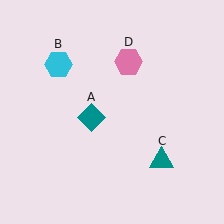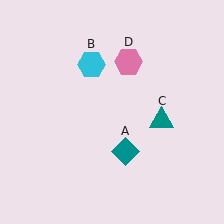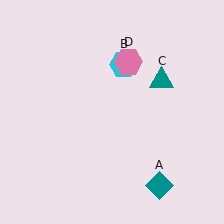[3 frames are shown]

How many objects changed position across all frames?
3 objects changed position: teal diamond (object A), cyan hexagon (object B), teal triangle (object C).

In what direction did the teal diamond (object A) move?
The teal diamond (object A) moved down and to the right.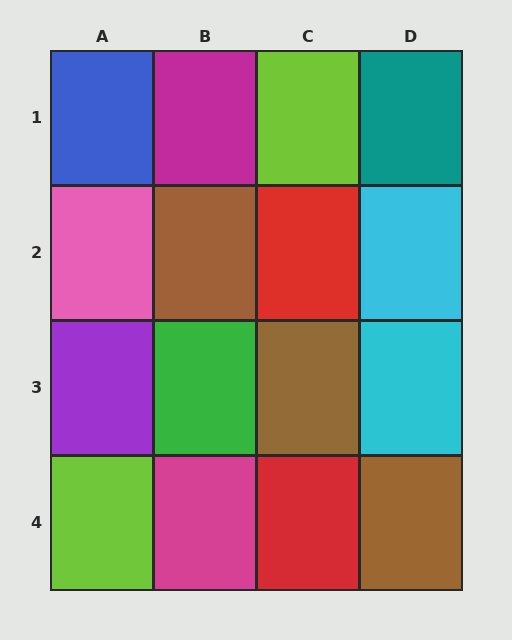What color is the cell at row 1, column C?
Lime.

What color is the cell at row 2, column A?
Pink.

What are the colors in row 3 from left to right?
Purple, green, brown, cyan.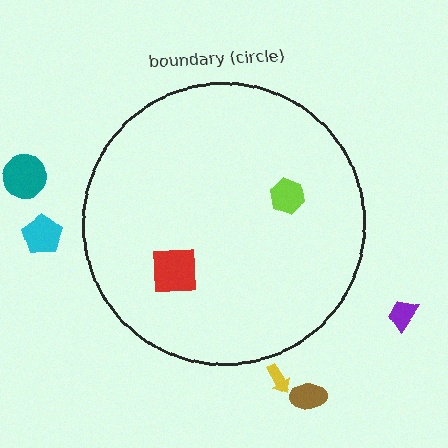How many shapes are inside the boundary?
2 inside, 5 outside.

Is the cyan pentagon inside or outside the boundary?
Outside.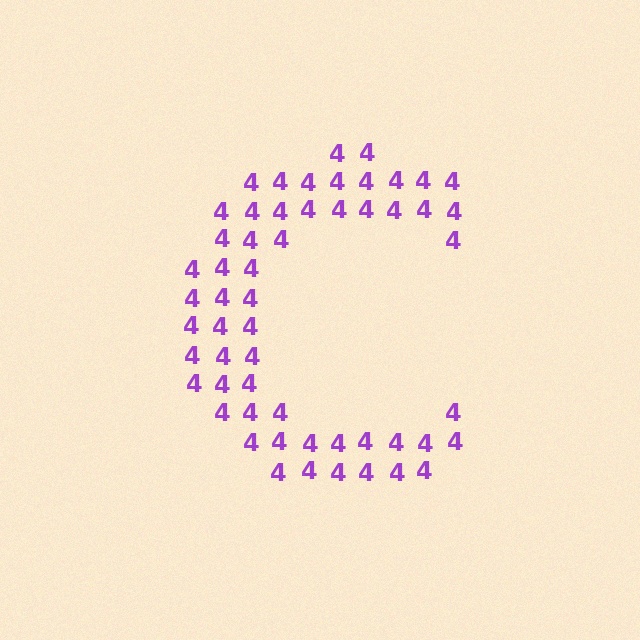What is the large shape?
The large shape is the letter C.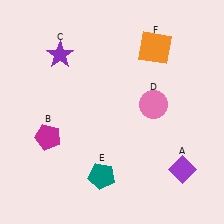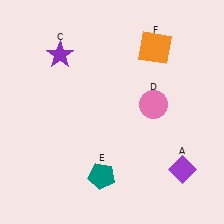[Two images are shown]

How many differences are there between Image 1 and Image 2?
There is 1 difference between the two images.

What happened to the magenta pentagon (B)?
The magenta pentagon (B) was removed in Image 2. It was in the bottom-left area of Image 1.